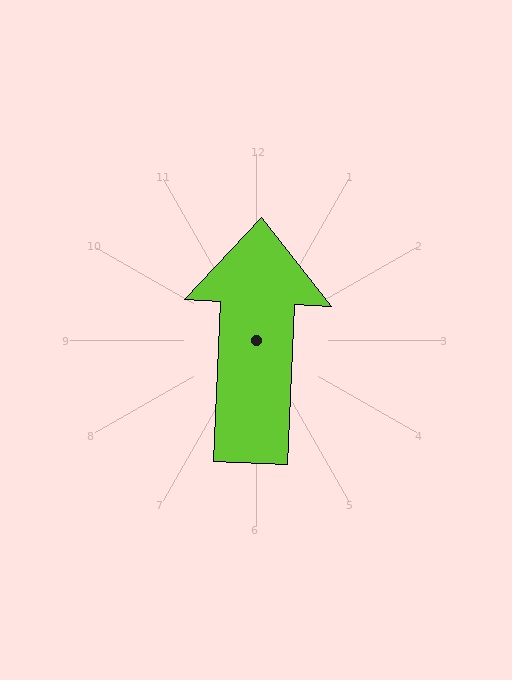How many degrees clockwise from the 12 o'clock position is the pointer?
Approximately 3 degrees.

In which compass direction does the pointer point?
North.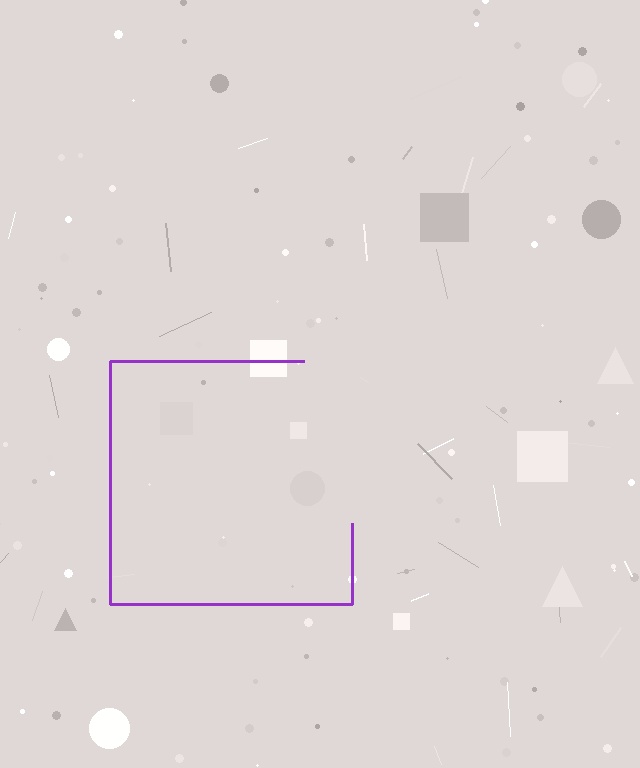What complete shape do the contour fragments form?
The contour fragments form a square.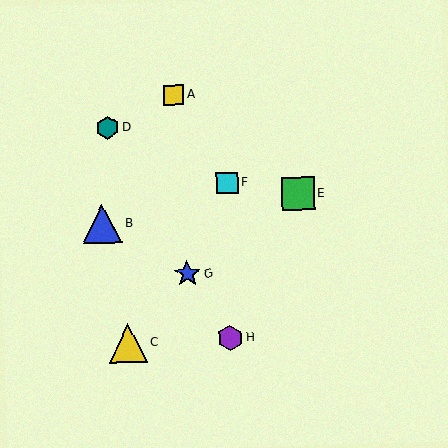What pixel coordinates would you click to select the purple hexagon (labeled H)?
Click at (230, 338) to select the purple hexagon H.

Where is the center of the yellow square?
The center of the yellow square is at (173, 95).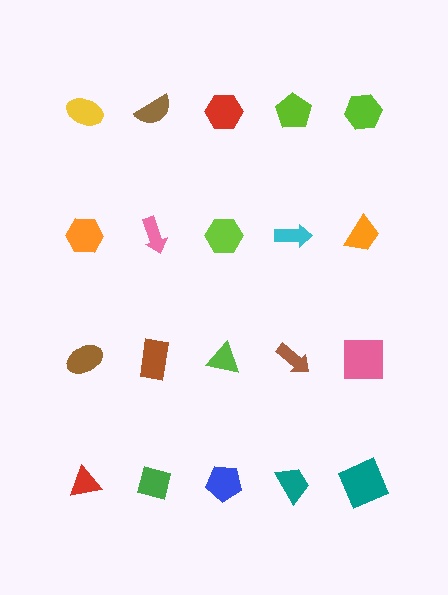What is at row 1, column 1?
A yellow ellipse.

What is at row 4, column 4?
A teal trapezoid.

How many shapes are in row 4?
5 shapes.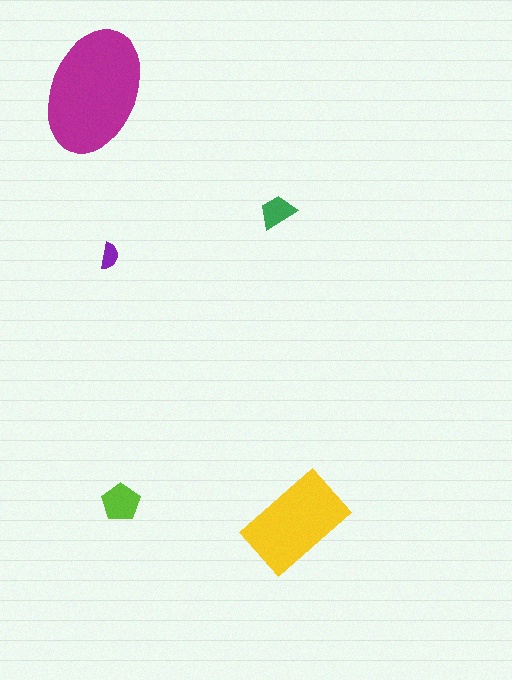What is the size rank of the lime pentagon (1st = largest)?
3rd.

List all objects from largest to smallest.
The magenta ellipse, the yellow rectangle, the lime pentagon, the green trapezoid, the purple semicircle.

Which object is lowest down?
The yellow rectangle is bottommost.